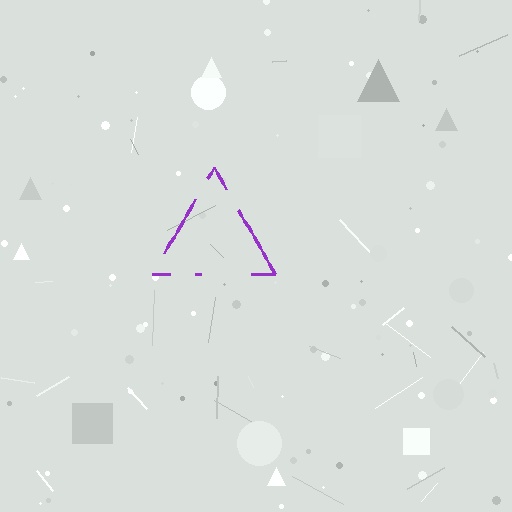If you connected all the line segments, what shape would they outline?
They would outline a triangle.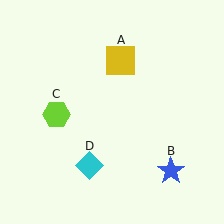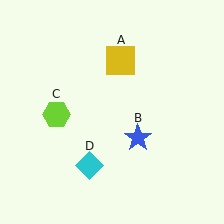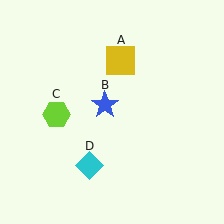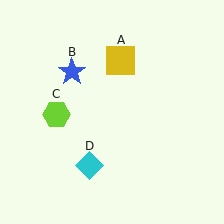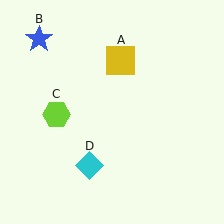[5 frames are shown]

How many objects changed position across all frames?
1 object changed position: blue star (object B).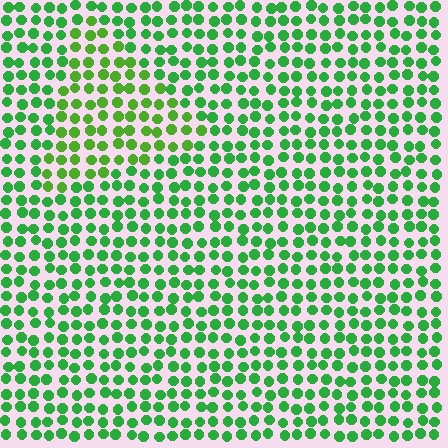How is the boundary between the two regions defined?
The boundary is defined purely by a slight shift in hue (about 25 degrees). Spacing, size, and orientation are identical on both sides.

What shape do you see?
I see a triangle.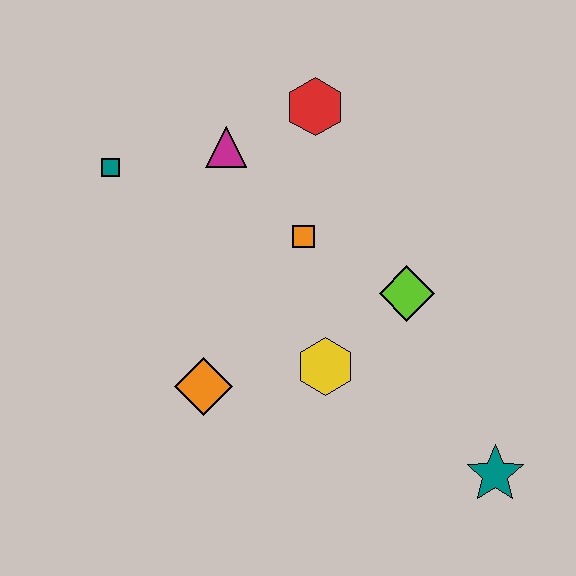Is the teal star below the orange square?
Yes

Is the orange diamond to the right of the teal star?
No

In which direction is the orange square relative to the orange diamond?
The orange square is above the orange diamond.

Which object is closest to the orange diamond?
The yellow hexagon is closest to the orange diamond.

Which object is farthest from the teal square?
The teal star is farthest from the teal square.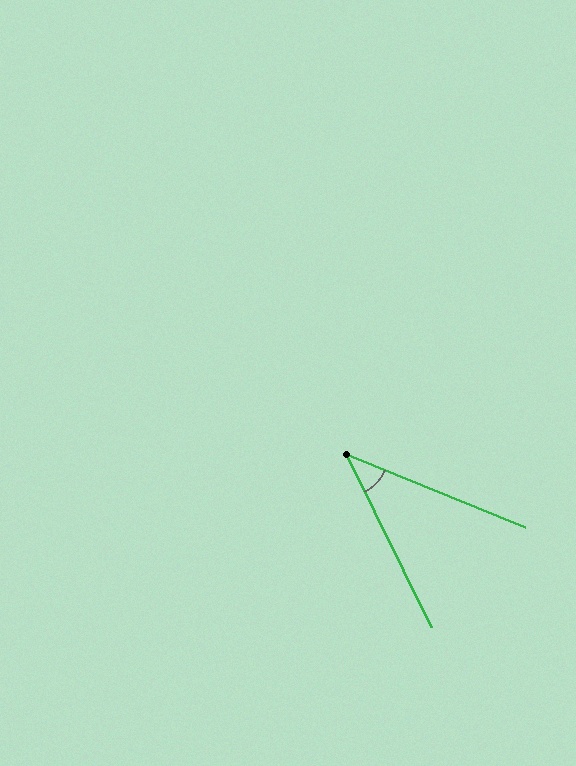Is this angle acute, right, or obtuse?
It is acute.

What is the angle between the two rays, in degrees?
Approximately 42 degrees.